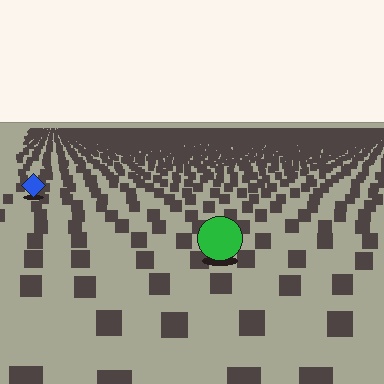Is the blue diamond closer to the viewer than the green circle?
No. The green circle is closer — you can tell from the texture gradient: the ground texture is coarser near it.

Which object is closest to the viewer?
The green circle is closest. The texture marks near it are larger and more spread out.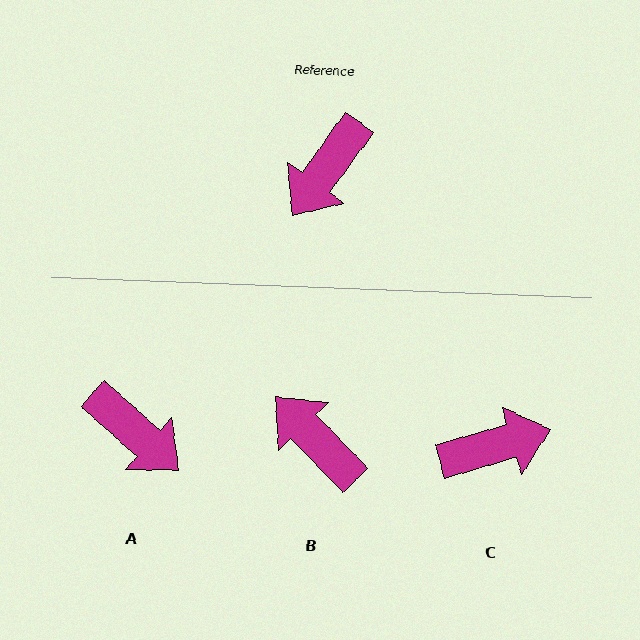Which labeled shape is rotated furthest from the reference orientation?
C, about 142 degrees away.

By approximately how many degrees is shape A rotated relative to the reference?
Approximately 84 degrees counter-clockwise.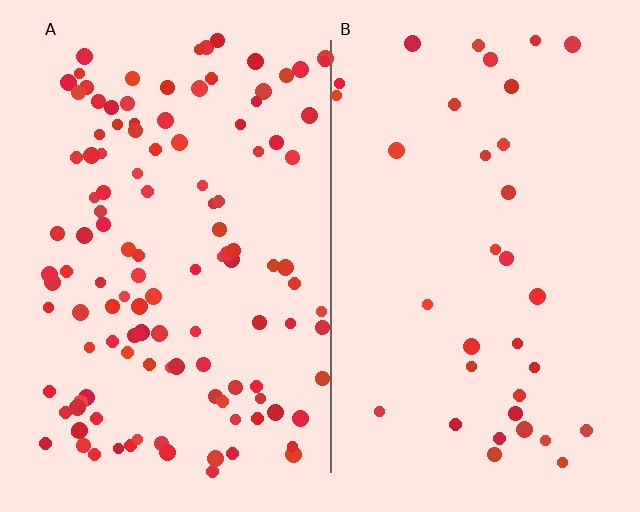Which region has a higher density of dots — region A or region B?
A (the left).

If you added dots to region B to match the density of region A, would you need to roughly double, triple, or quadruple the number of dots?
Approximately triple.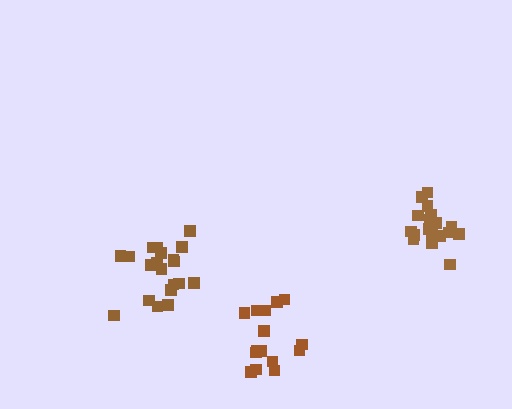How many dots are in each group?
Group 1: 20 dots, Group 2: 19 dots, Group 3: 15 dots (54 total).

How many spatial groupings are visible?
There are 3 spatial groupings.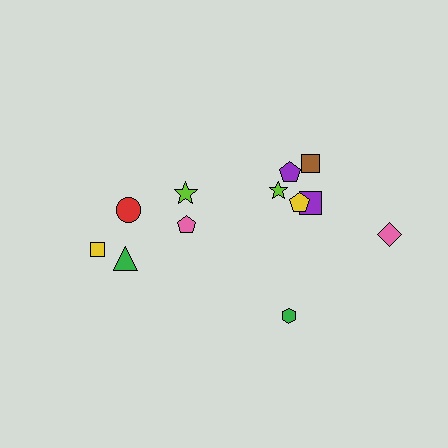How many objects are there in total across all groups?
There are 12 objects.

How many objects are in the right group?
There are 7 objects.